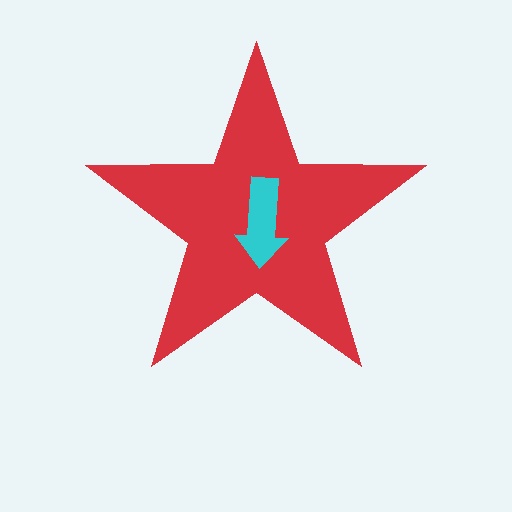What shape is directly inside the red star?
The cyan arrow.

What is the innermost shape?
The cyan arrow.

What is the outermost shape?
The red star.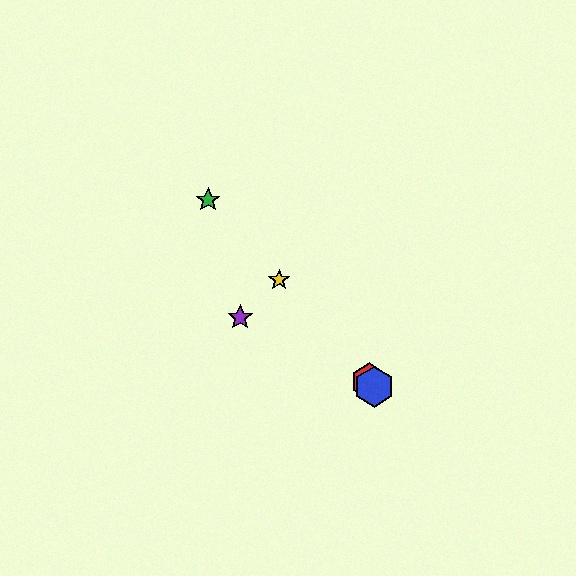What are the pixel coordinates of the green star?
The green star is at (208, 200).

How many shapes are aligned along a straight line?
4 shapes (the red hexagon, the blue hexagon, the green star, the yellow star) are aligned along a straight line.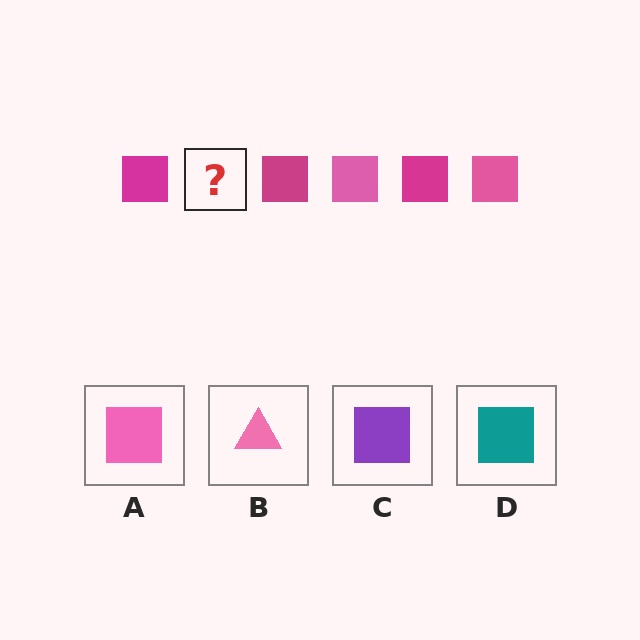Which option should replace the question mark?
Option A.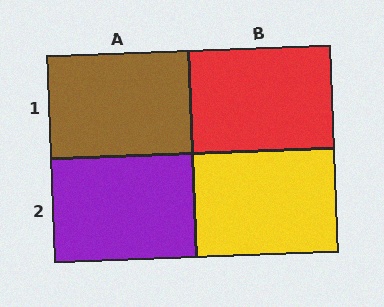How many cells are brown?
1 cell is brown.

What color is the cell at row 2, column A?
Purple.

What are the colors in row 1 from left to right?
Brown, red.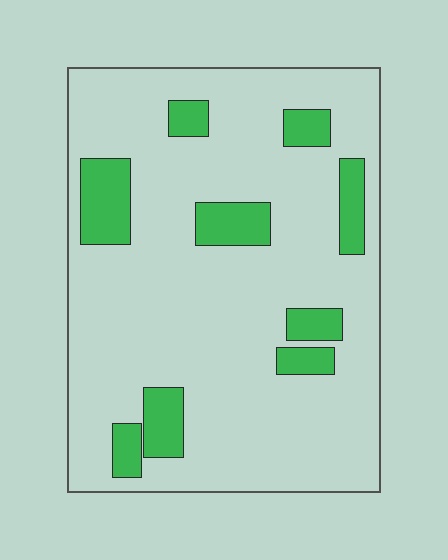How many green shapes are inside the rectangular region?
9.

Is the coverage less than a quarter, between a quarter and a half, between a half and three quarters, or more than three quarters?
Less than a quarter.